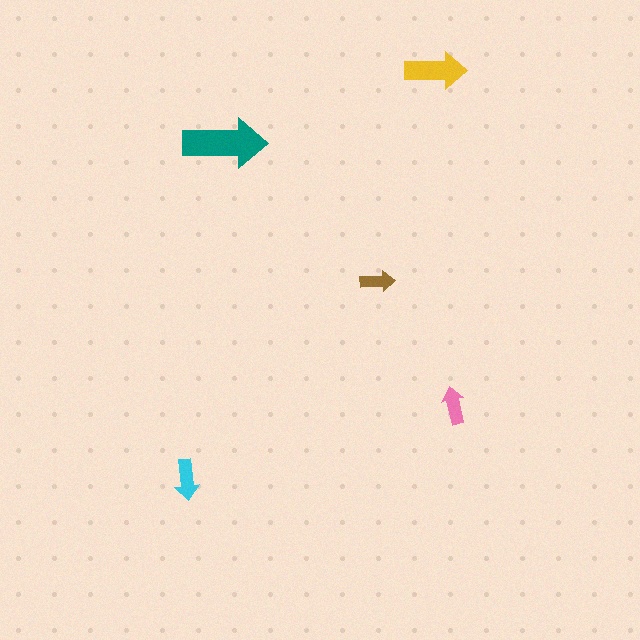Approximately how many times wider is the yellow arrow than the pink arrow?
About 1.5 times wider.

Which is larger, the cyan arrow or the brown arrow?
The cyan one.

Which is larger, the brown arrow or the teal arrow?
The teal one.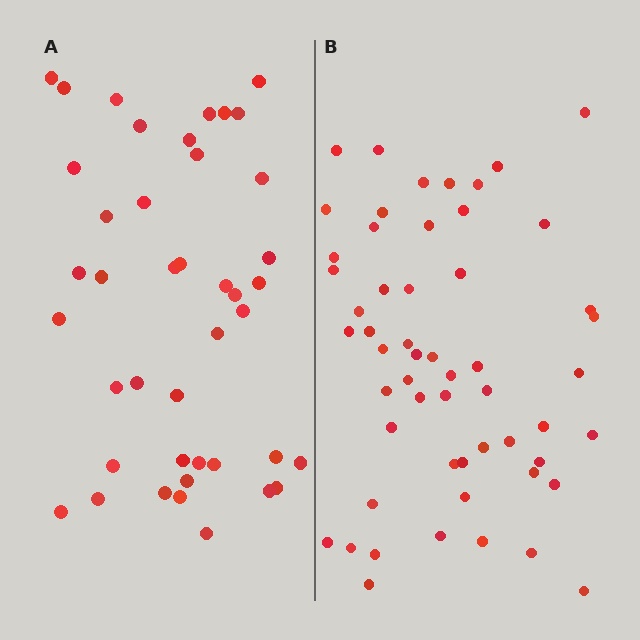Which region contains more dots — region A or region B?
Region B (the right region) has more dots.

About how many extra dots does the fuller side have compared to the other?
Region B has approximately 15 more dots than region A.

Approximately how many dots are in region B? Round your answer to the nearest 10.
About 60 dots. (The exact count is 55, which rounds to 60.)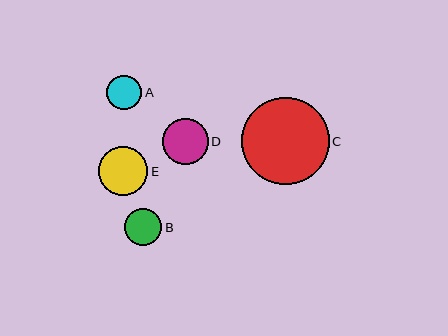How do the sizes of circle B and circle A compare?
Circle B and circle A are approximately the same size.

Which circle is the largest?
Circle C is the largest with a size of approximately 88 pixels.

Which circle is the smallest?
Circle A is the smallest with a size of approximately 35 pixels.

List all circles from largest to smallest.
From largest to smallest: C, E, D, B, A.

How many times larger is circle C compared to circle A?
Circle C is approximately 2.5 times the size of circle A.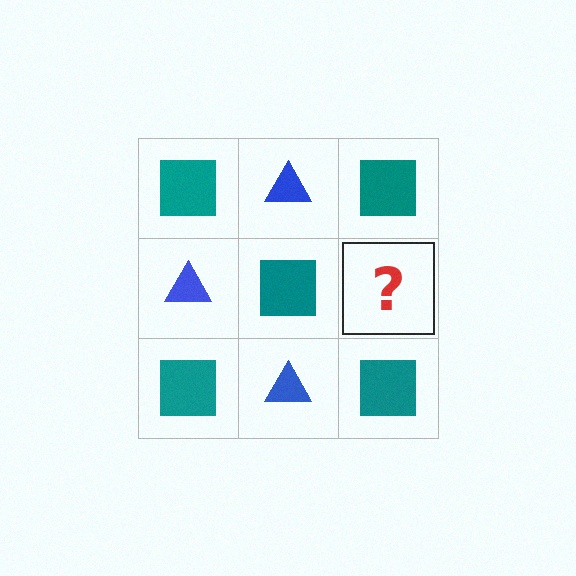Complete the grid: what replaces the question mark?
The question mark should be replaced with a blue triangle.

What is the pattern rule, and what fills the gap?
The rule is that it alternates teal square and blue triangle in a checkerboard pattern. The gap should be filled with a blue triangle.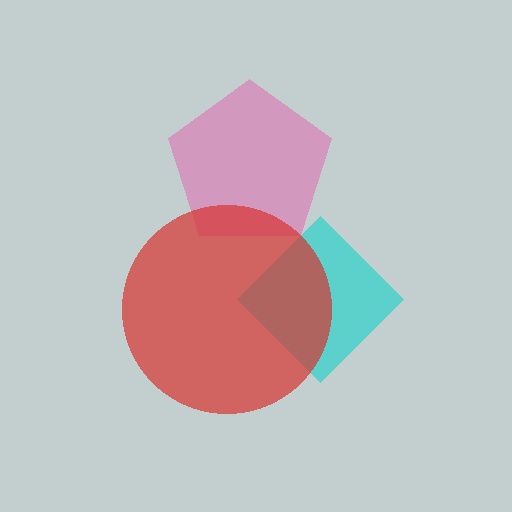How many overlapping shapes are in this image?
There are 3 overlapping shapes in the image.